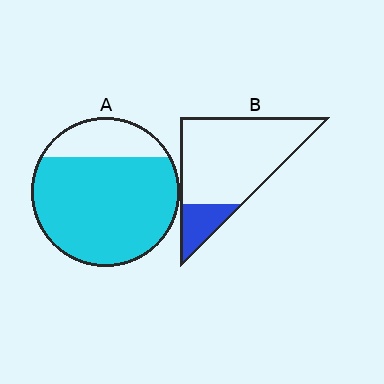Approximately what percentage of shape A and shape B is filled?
A is approximately 80% and B is approximately 20%.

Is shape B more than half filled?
No.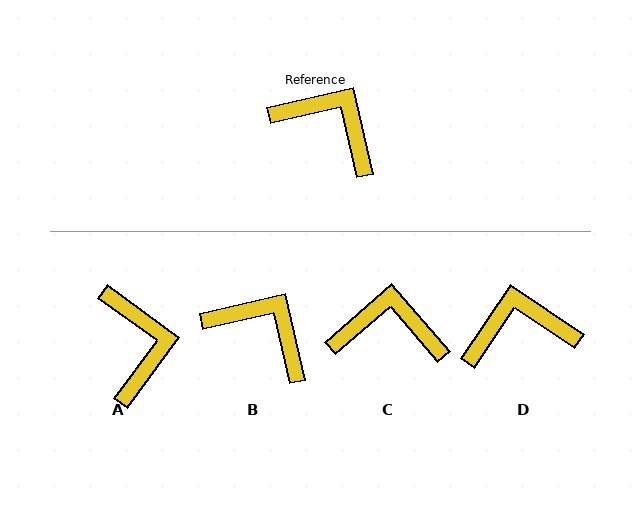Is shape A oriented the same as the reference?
No, it is off by about 49 degrees.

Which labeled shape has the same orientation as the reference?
B.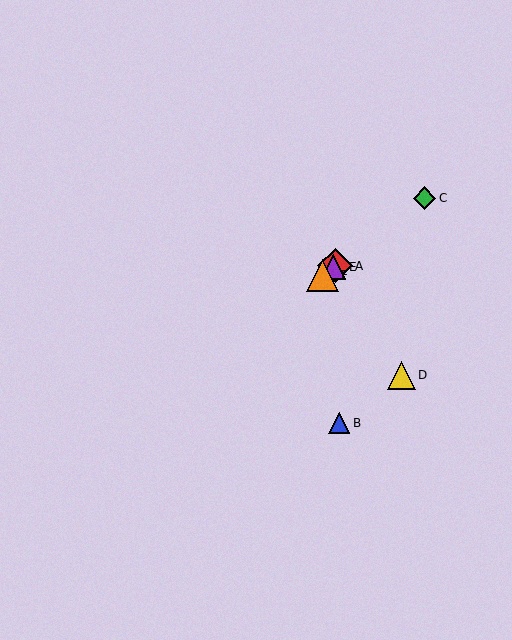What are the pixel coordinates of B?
Object B is at (339, 423).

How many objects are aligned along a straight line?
4 objects (A, C, E, F) are aligned along a straight line.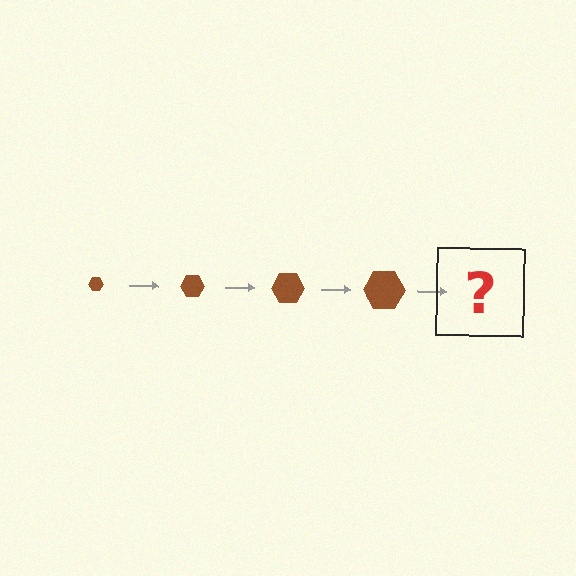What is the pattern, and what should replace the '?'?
The pattern is that the hexagon gets progressively larger each step. The '?' should be a brown hexagon, larger than the previous one.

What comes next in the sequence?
The next element should be a brown hexagon, larger than the previous one.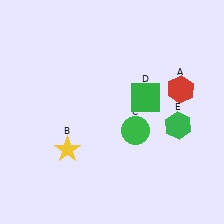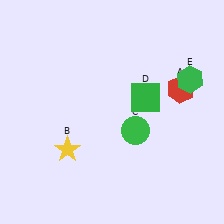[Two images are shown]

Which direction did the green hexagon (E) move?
The green hexagon (E) moved up.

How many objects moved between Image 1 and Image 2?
1 object moved between the two images.